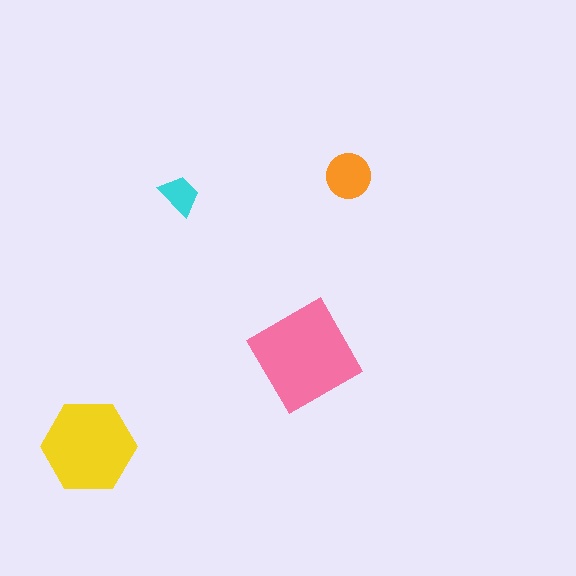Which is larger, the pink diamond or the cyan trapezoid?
The pink diamond.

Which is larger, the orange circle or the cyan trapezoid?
The orange circle.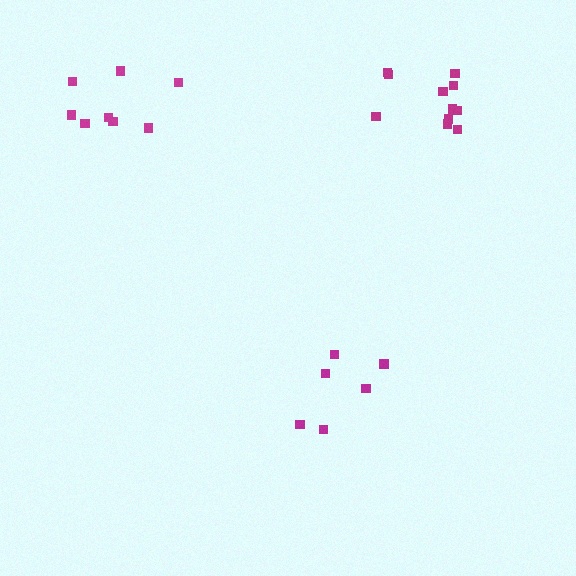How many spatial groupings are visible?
There are 3 spatial groupings.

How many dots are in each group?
Group 1: 6 dots, Group 2: 8 dots, Group 3: 11 dots (25 total).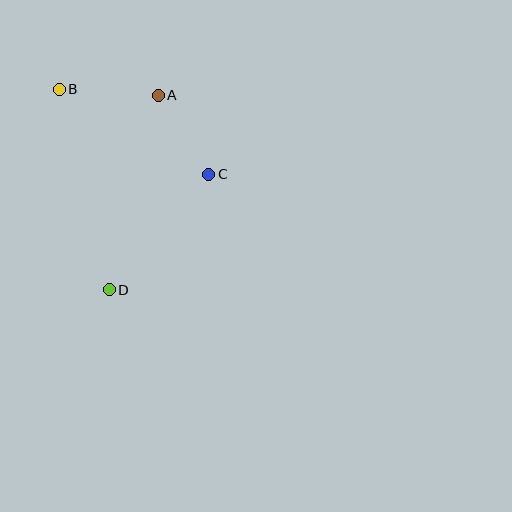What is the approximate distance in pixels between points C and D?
The distance between C and D is approximately 153 pixels.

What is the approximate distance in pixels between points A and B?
The distance between A and B is approximately 99 pixels.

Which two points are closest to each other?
Points A and C are closest to each other.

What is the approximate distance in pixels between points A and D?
The distance between A and D is approximately 201 pixels.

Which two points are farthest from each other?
Points B and D are farthest from each other.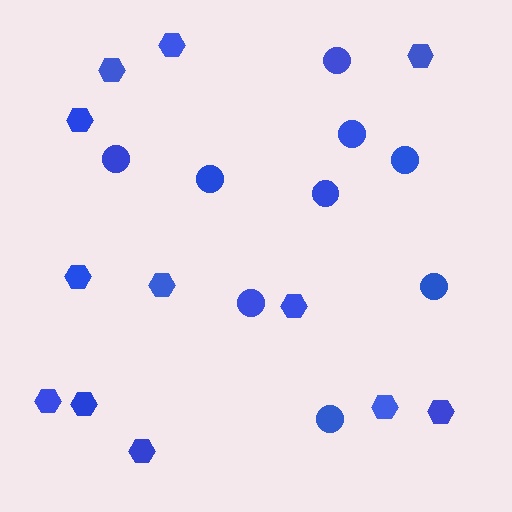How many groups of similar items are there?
There are 2 groups: one group of circles (9) and one group of hexagons (12).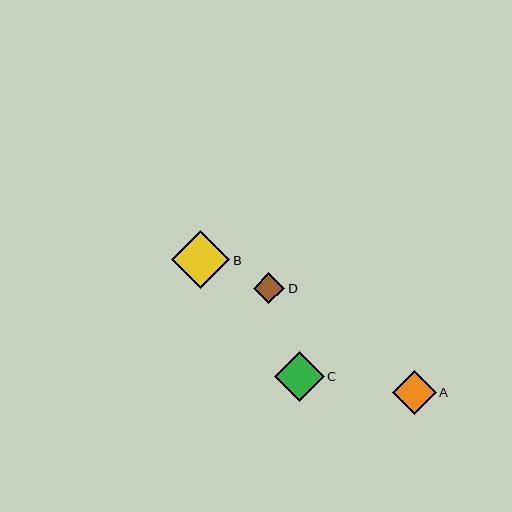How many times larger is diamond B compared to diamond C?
Diamond B is approximately 1.2 times the size of diamond C.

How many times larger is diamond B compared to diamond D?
Diamond B is approximately 1.9 times the size of diamond D.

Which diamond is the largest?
Diamond B is the largest with a size of approximately 58 pixels.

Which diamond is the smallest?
Diamond D is the smallest with a size of approximately 31 pixels.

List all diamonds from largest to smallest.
From largest to smallest: B, C, A, D.